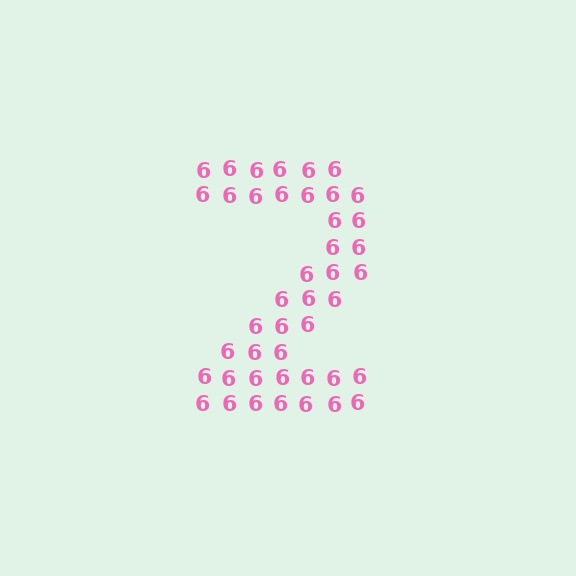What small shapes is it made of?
It is made of small digit 6's.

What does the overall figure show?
The overall figure shows the digit 2.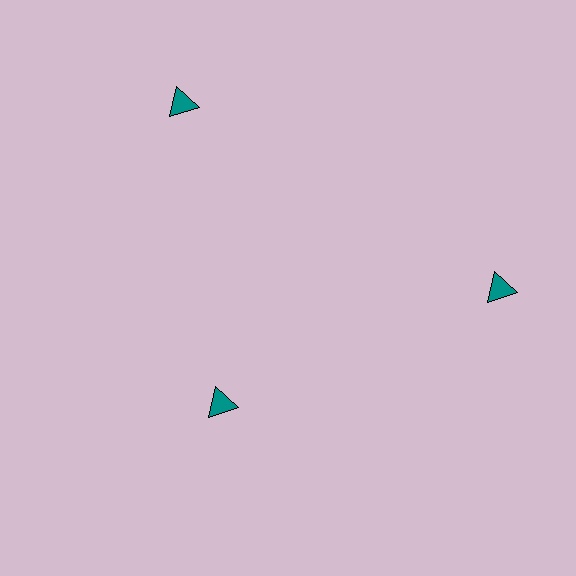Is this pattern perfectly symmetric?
No. The 3 teal triangles are arranged in a ring, but one element near the 7 o'clock position is pulled inward toward the center, breaking the 3-fold rotational symmetry.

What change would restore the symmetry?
The symmetry would be restored by moving it outward, back onto the ring so that all 3 triangles sit at equal angles and equal distance from the center.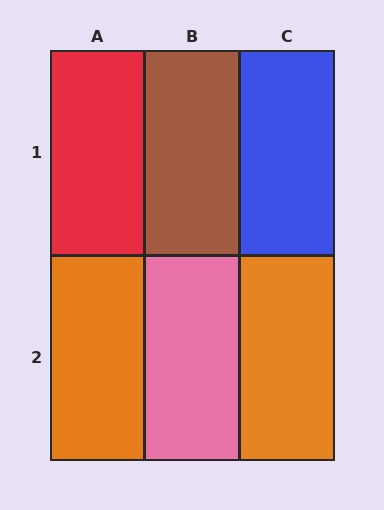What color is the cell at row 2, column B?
Pink.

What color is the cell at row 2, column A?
Orange.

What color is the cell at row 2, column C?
Orange.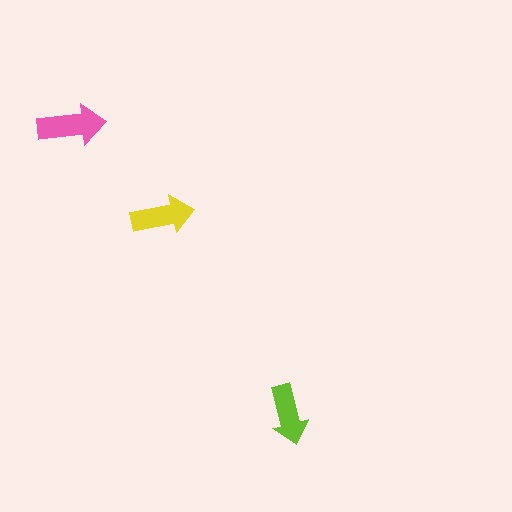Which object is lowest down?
The lime arrow is bottommost.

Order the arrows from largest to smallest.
the pink one, the yellow one, the lime one.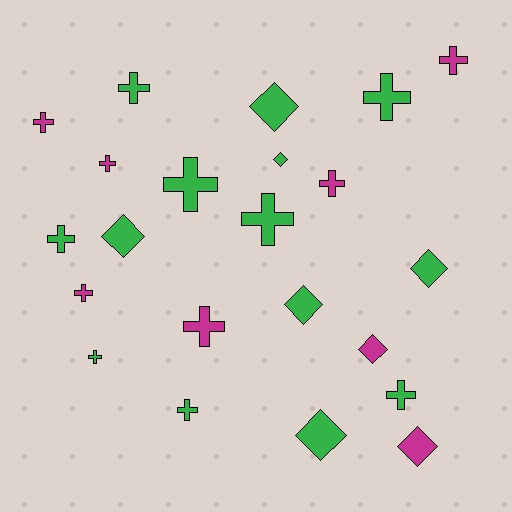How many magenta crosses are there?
There are 6 magenta crosses.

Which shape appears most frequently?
Cross, with 14 objects.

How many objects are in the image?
There are 22 objects.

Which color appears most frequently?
Green, with 14 objects.